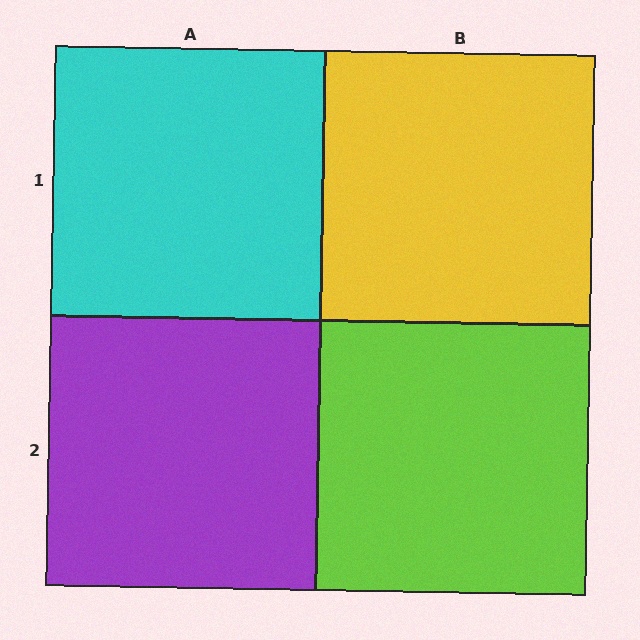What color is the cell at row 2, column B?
Lime.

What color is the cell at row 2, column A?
Purple.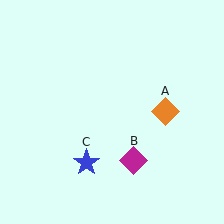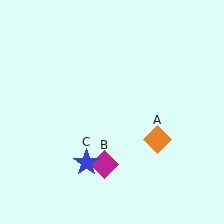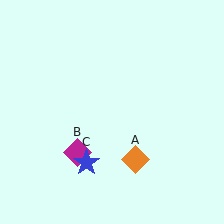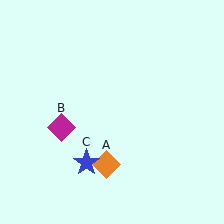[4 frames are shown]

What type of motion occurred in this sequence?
The orange diamond (object A), magenta diamond (object B) rotated clockwise around the center of the scene.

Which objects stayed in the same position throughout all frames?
Blue star (object C) remained stationary.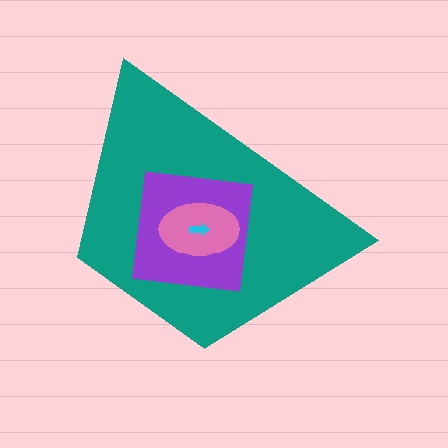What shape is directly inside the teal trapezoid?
The purple square.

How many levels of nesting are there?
4.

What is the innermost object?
The cyan arrow.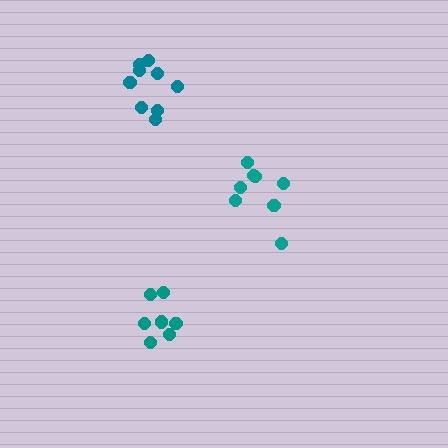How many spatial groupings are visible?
There are 3 spatial groupings.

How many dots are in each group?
Group 1: 9 dots, Group 2: 8 dots, Group 3: 7 dots (24 total).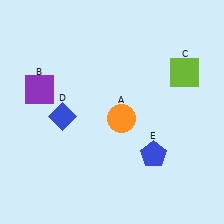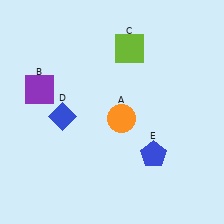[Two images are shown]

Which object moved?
The lime square (C) moved left.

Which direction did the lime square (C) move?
The lime square (C) moved left.